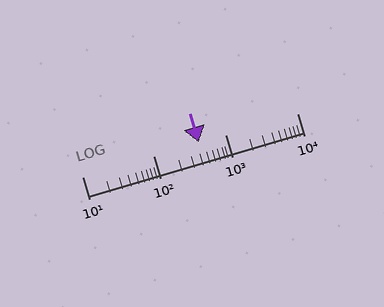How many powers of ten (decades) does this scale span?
The scale spans 3 decades, from 10 to 10000.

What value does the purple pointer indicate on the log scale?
The pointer indicates approximately 430.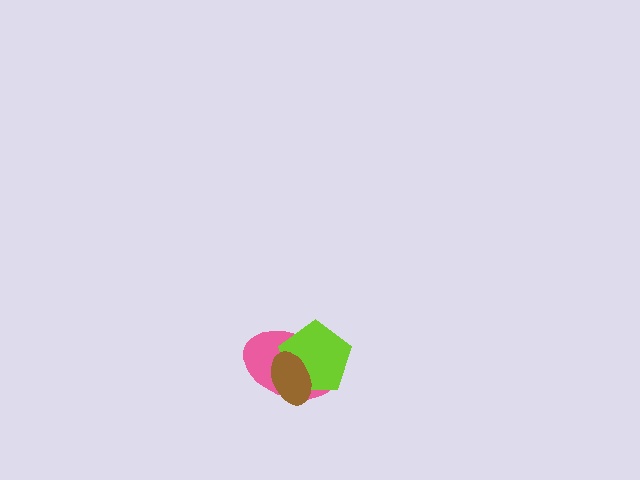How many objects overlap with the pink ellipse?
2 objects overlap with the pink ellipse.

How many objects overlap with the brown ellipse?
2 objects overlap with the brown ellipse.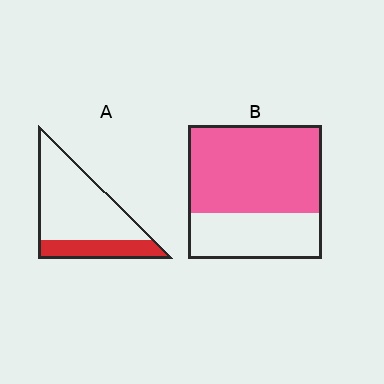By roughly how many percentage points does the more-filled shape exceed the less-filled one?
By roughly 40 percentage points (B over A).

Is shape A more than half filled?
No.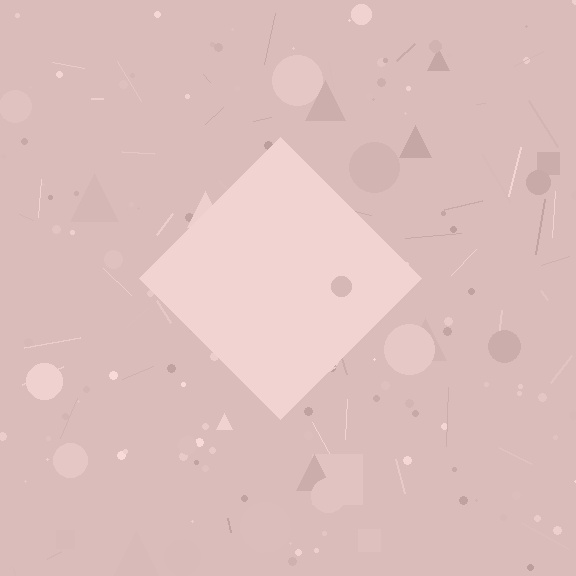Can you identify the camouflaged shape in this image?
The camouflaged shape is a diamond.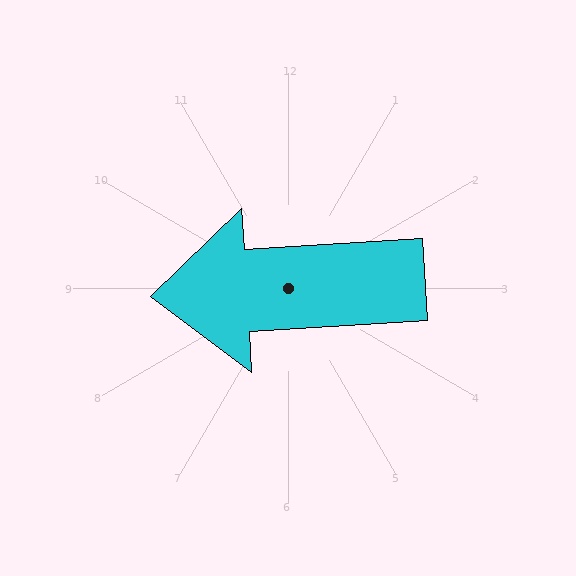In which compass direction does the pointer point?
West.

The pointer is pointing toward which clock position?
Roughly 9 o'clock.